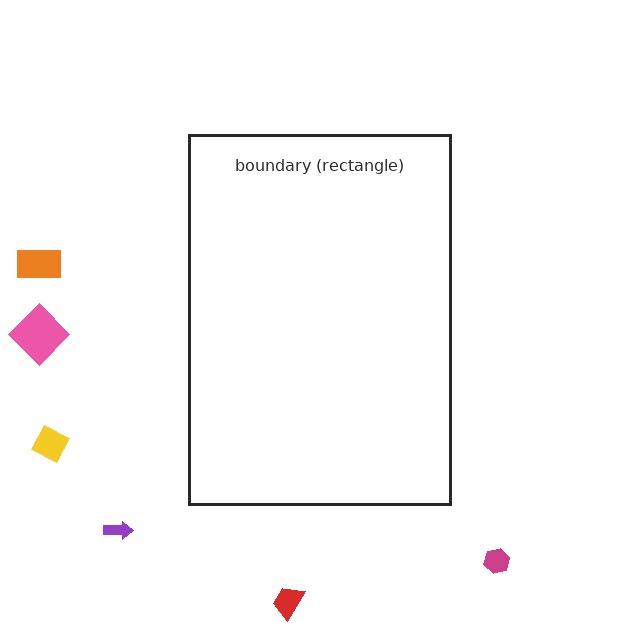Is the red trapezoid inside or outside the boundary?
Outside.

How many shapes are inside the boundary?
0 inside, 6 outside.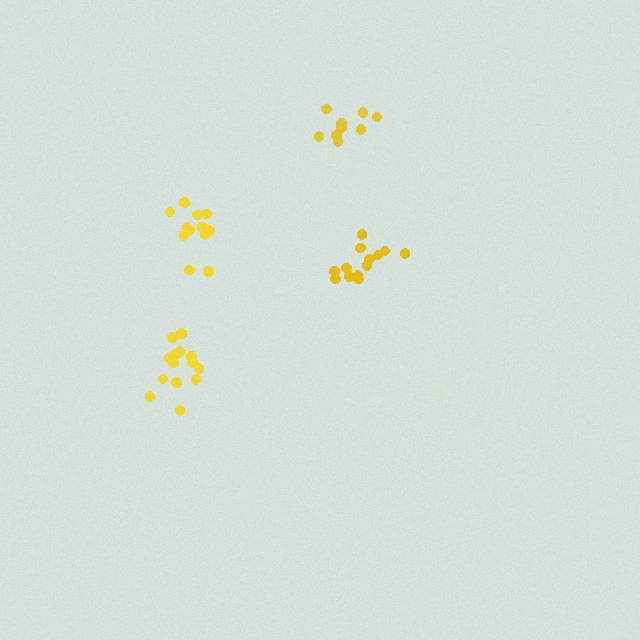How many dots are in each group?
Group 1: 14 dots, Group 2: 12 dots, Group 3: 13 dots, Group 4: 9 dots (48 total).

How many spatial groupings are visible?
There are 4 spatial groupings.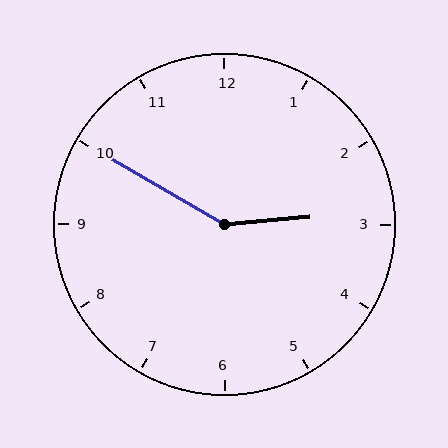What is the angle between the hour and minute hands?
Approximately 145 degrees.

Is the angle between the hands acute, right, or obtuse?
It is obtuse.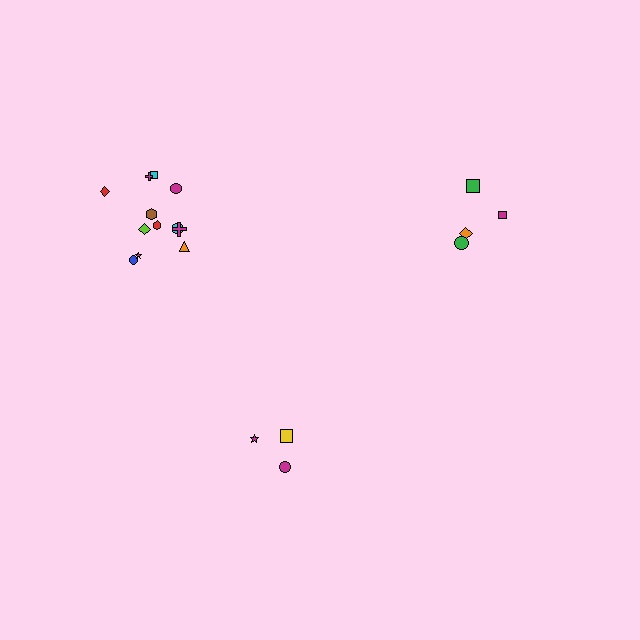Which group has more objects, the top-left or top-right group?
The top-left group.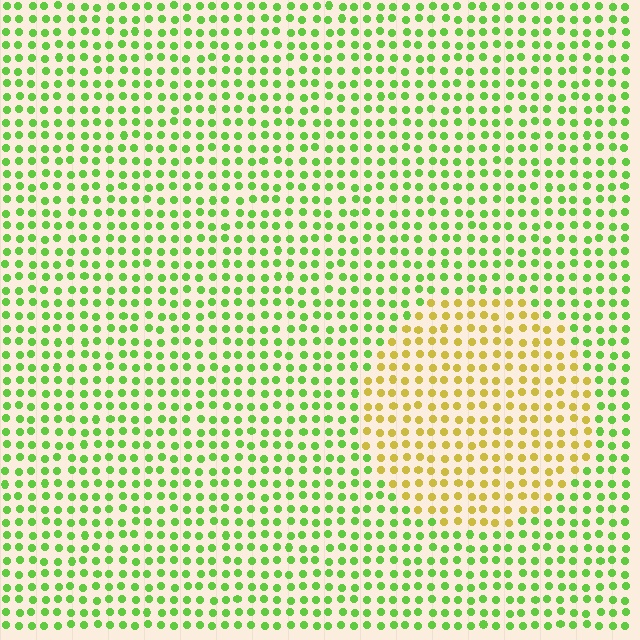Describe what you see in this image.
The image is filled with small lime elements in a uniform arrangement. A circle-shaped region is visible where the elements are tinted to a slightly different hue, forming a subtle color boundary.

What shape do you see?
I see a circle.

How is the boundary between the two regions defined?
The boundary is defined purely by a slight shift in hue (about 53 degrees). Spacing, size, and orientation are identical on both sides.